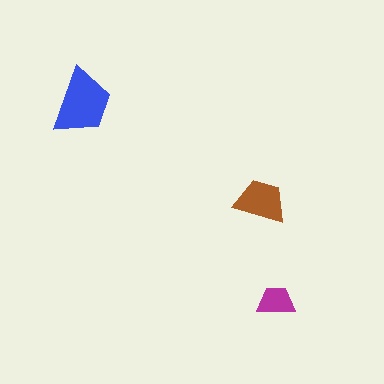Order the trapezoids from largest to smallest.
the blue one, the brown one, the magenta one.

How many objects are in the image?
There are 3 objects in the image.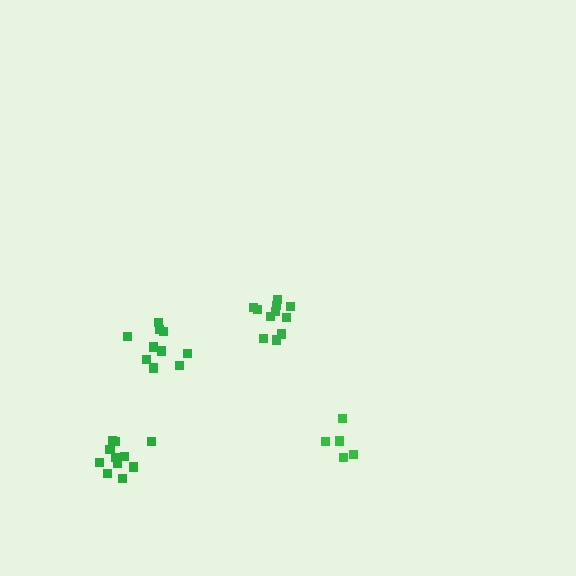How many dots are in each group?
Group 1: 10 dots, Group 2: 11 dots, Group 3: 5 dots, Group 4: 11 dots (37 total).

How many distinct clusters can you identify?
There are 4 distinct clusters.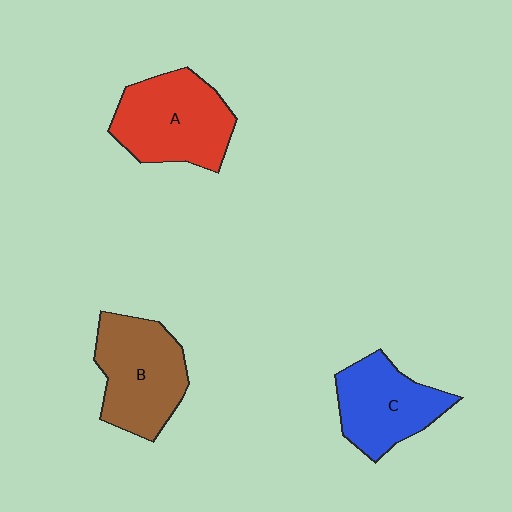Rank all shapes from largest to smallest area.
From largest to smallest: A (red), B (brown), C (blue).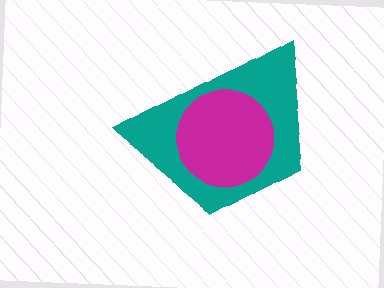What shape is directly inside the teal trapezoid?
The magenta circle.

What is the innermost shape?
The magenta circle.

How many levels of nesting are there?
2.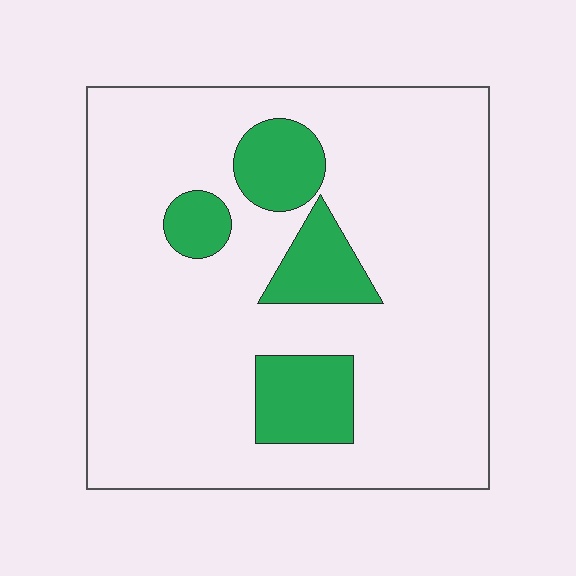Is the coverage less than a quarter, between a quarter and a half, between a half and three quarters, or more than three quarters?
Less than a quarter.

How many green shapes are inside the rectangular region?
4.